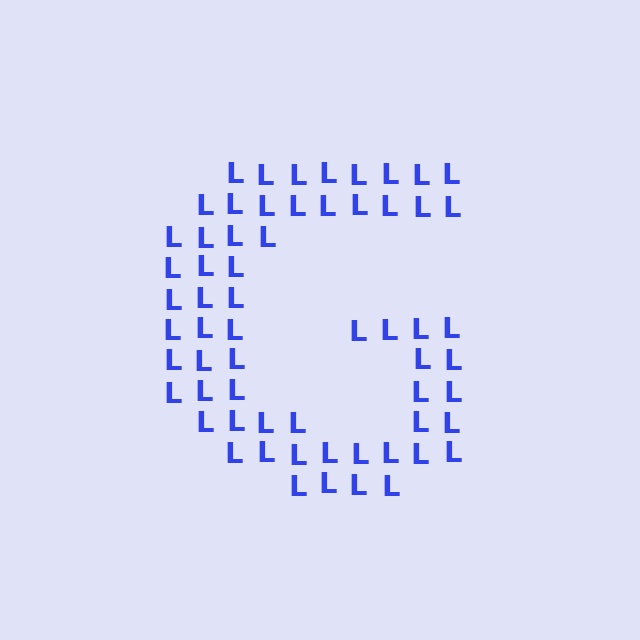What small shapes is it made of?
It is made of small letter L's.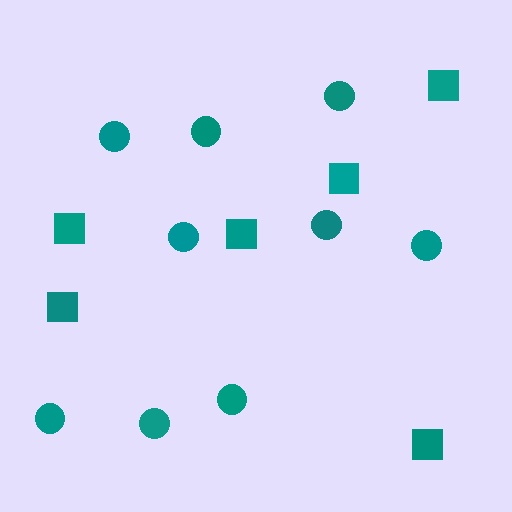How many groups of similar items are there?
There are 2 groups: one group of squares (6) and one group of circles (9).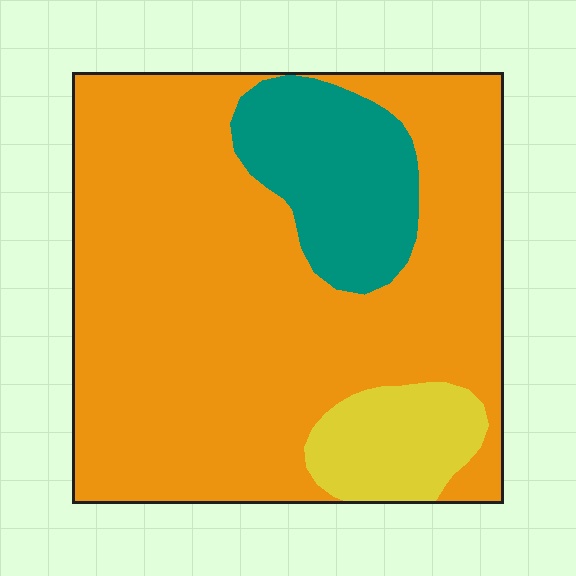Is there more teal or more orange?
Orange.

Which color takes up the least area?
Yellow, at roughly 10%.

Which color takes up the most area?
Orange, at roughly 75%.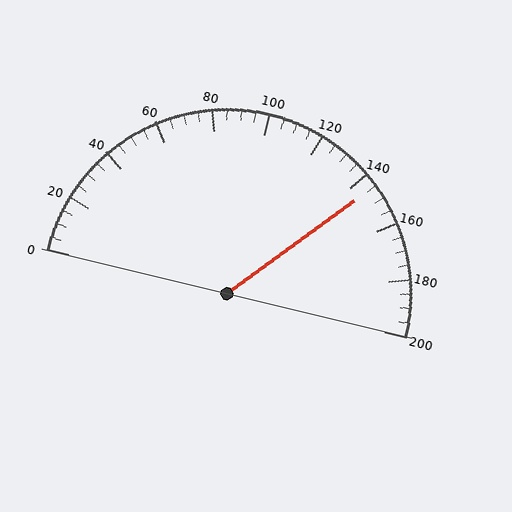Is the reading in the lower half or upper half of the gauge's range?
The reading is in the upper half of the range (0 to 200).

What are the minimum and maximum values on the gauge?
The gauge ranges from 0 to 200.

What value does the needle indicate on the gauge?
The needle indicates approximately 145.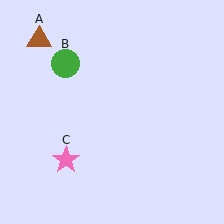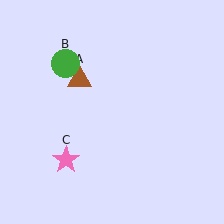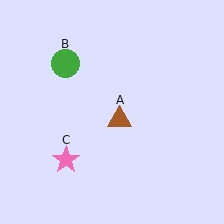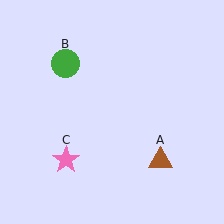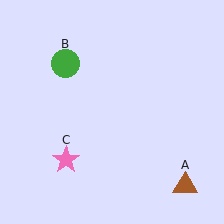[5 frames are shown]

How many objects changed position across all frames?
1 object changed position: brown triangle (object A).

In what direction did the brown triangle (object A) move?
The brown triangle (object A) moved down and to the right.